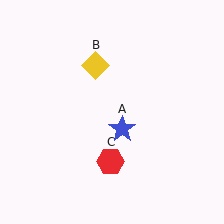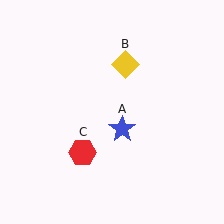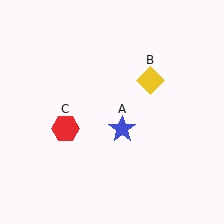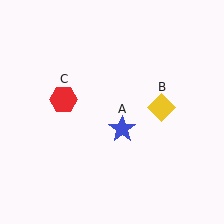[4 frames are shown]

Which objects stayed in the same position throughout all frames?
Blue star (object A) remained stationary.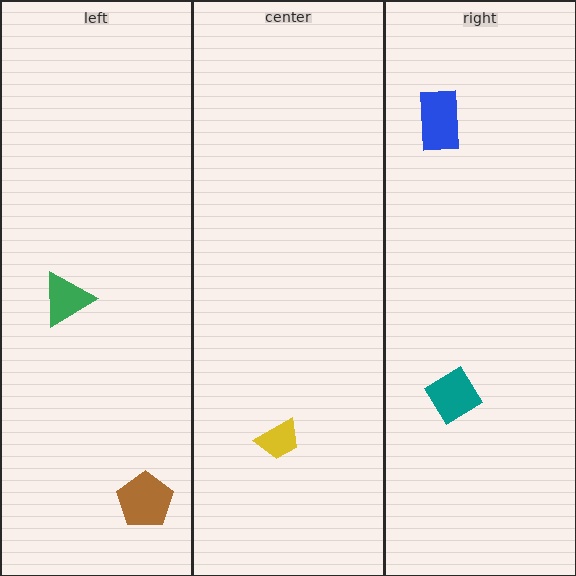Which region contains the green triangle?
The left region.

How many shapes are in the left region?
2.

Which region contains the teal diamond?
The right region.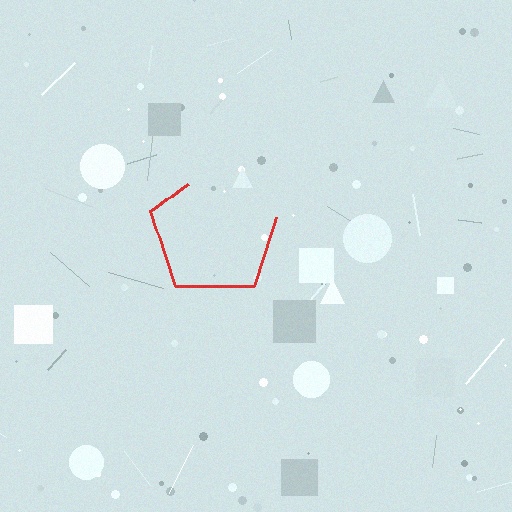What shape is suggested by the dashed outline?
The dashed outline suggests a pentagon.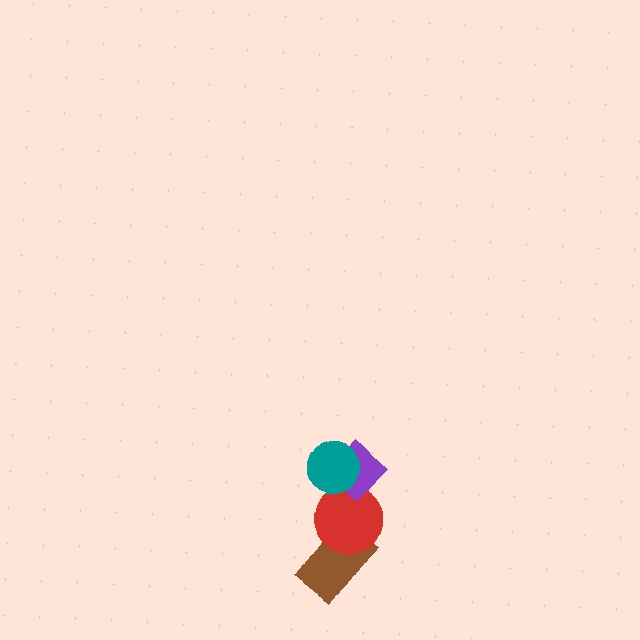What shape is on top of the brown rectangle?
The red circle is on top of the brown rectangle.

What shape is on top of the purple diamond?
The teal circle is on top of the purple diamond.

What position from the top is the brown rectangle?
The brown rectangle is 4th from the top.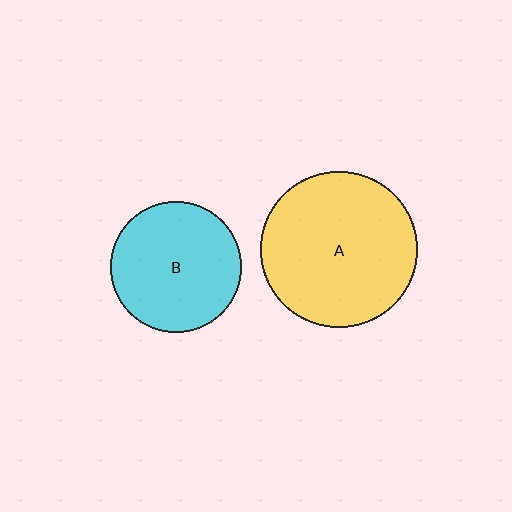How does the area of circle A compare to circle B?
Approximately 1.4 times.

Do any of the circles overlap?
No, none of the circles overlap.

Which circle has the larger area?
Circle A (yellow).